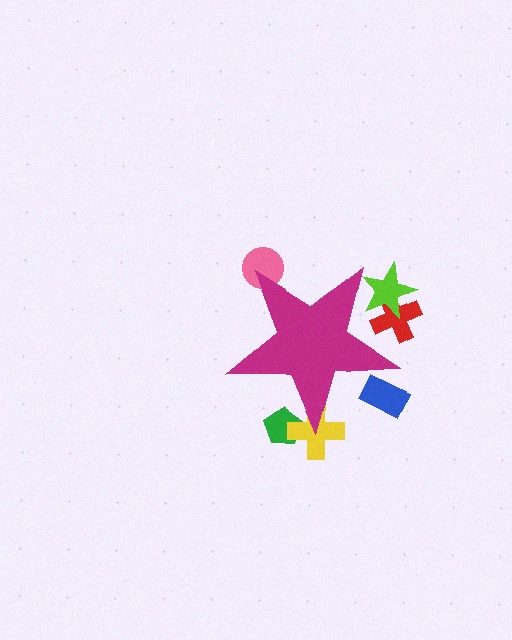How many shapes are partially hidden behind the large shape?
6 shapes are partially hidden.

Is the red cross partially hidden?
Yes, the red cross is partially hidden behind the magenta star.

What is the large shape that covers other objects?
A magenta star.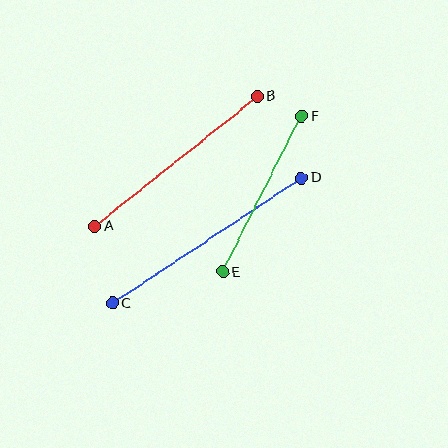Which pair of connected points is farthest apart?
Points C and D are farthest apart.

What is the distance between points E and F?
The distance is approximately 174 pixels.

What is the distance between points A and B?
The distance is approximately 208 pixels.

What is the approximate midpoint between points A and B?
The midpoint is at approximately (176, 161) pixels.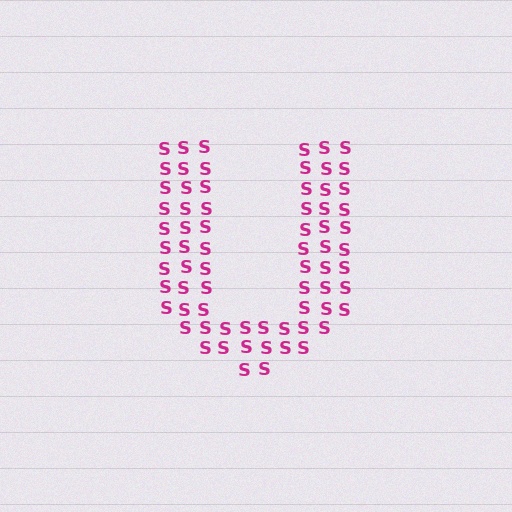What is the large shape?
The large shape is the letter U.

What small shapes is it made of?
It is made of small letter S's.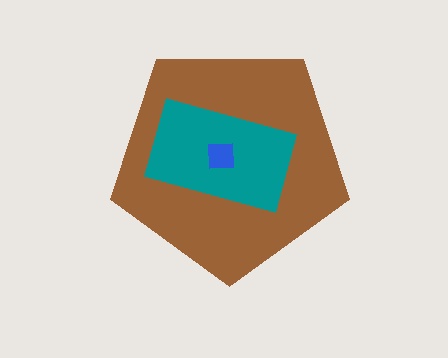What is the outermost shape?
The brown pentagon.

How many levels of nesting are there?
3.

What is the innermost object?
The blue square.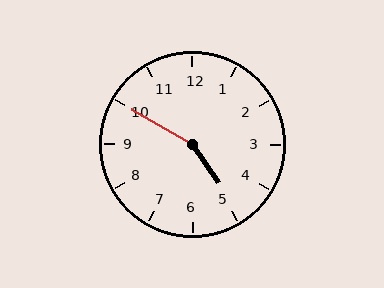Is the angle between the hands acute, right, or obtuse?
It is obtuse.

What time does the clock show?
4:50.